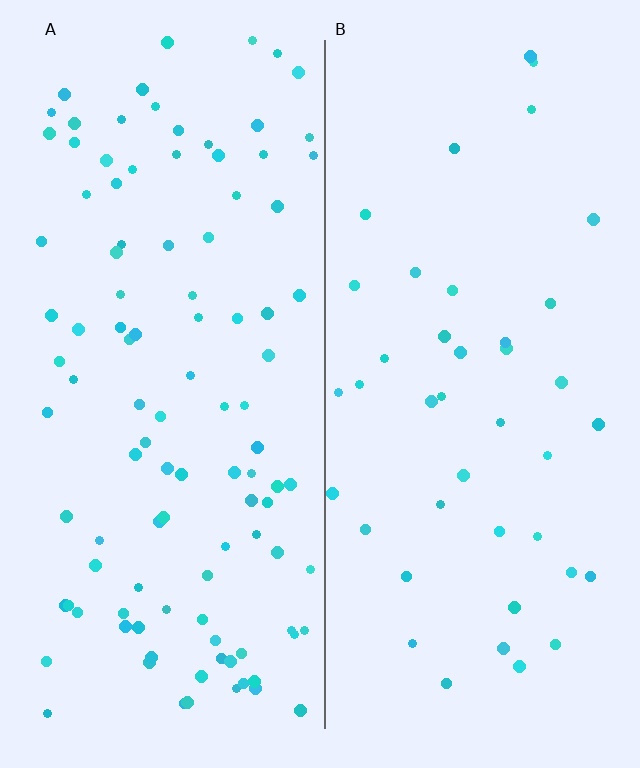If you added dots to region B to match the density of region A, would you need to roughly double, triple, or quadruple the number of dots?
Approximately triple.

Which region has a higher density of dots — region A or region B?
A (the left).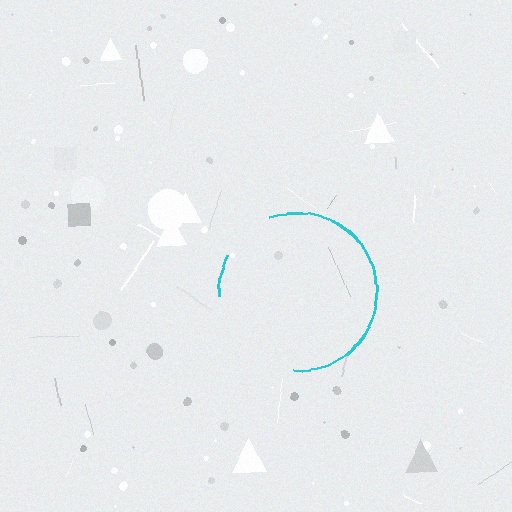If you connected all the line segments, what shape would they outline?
They would outline a circle.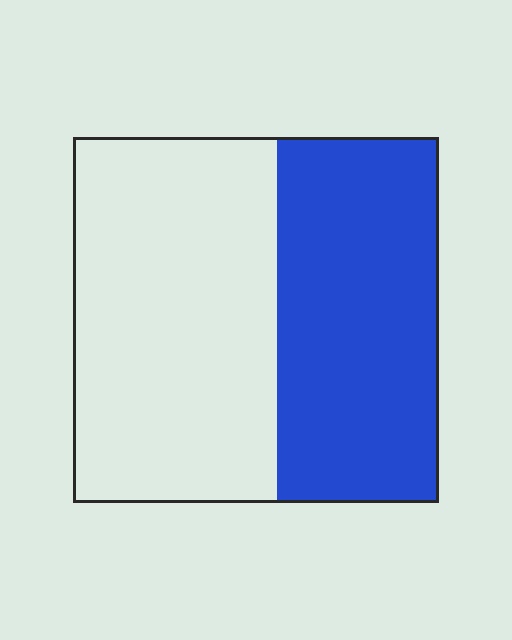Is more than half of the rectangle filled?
No.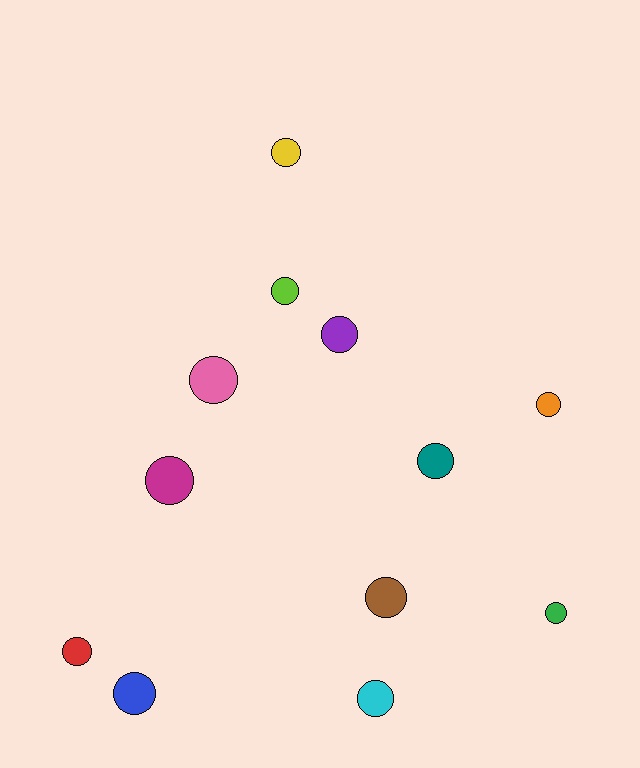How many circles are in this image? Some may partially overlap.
There are 12 circles.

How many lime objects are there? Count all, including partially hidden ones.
There is 1 lime object.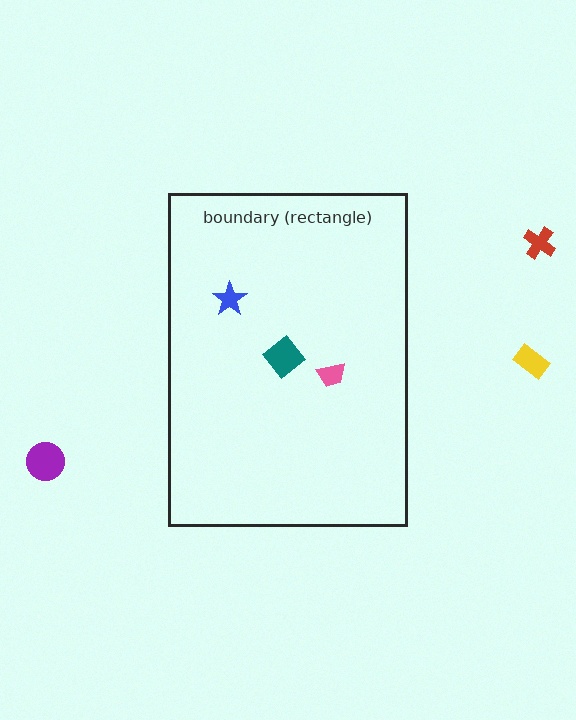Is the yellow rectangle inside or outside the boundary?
Outside.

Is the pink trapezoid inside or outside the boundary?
Inside.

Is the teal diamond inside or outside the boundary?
Inside.